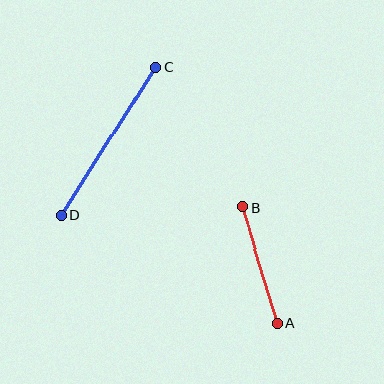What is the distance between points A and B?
The distance is approximately 121 pixels.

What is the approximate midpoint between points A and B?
The midpoint is at approximately (260, 265) pixels.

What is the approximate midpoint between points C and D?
The midpoint is at approximately (108, 141) pixels.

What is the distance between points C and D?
The distance is approximately 176 pixels.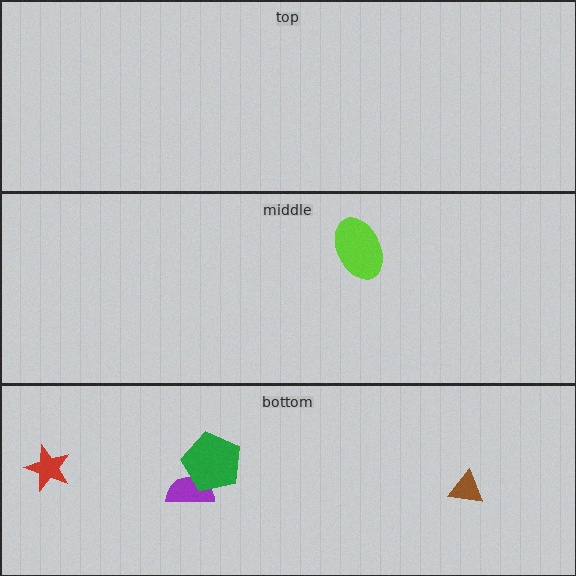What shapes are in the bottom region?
The brown triangle, the purple semicircle, the red star, the green pentagon.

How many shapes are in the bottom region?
4.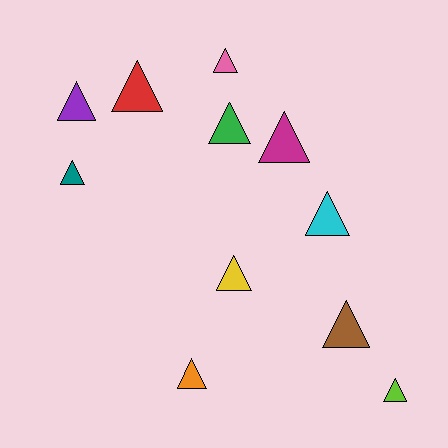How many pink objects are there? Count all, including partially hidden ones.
There is 1 pink object.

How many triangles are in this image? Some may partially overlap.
There are 11 triangles.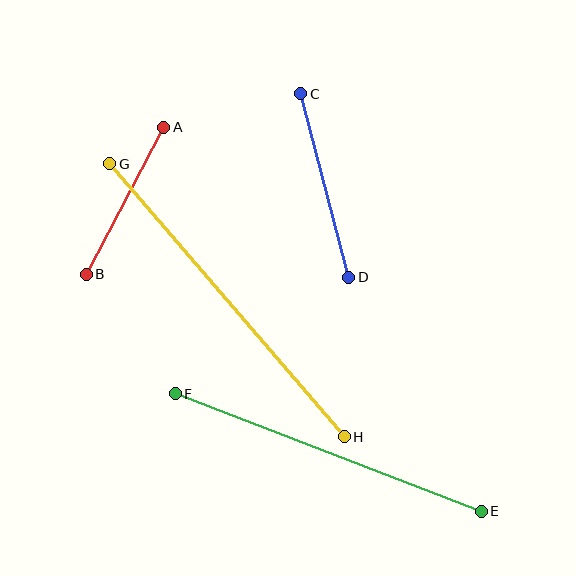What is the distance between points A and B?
The distance is approximately 166 pixels.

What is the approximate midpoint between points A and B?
The midpoint is at approximately (125, 201) pixels.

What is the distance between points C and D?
The distance is approximately 190 pixels.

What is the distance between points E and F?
The distance is approximately 328 pixels.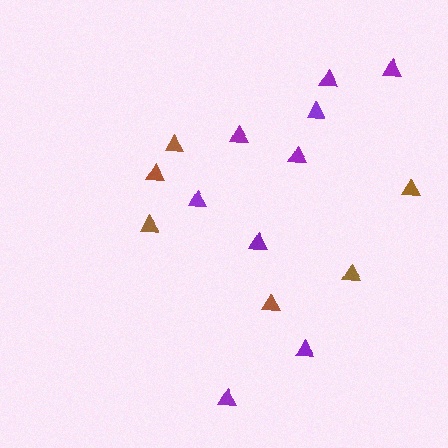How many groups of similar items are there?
There are 2 groups: one group of brown triangles (6) and one group of purple triangles (9).